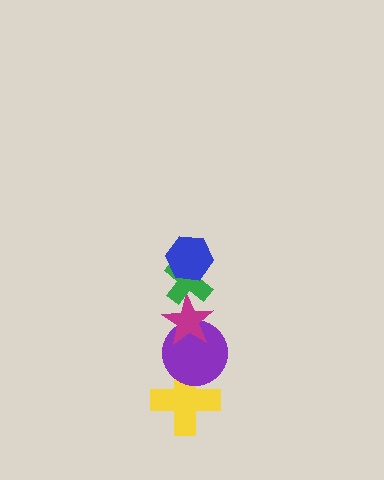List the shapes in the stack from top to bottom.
From top to bottom: the blue hexagon, the green cross, the magenta star, the purple circle, the yellow cross.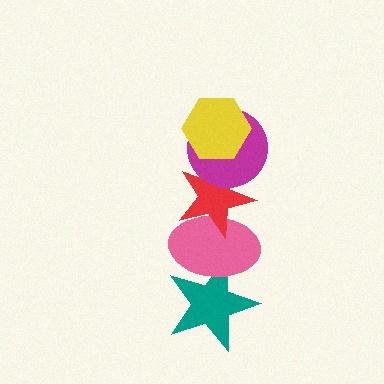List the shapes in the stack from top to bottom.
From top to bottom: the yellow hexagon, the magenta circle, the red star, the pink ellipse, the teal star.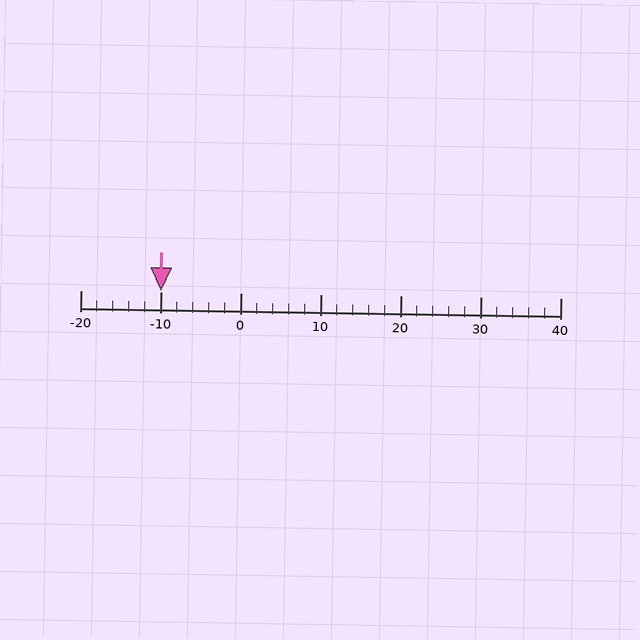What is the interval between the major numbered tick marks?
The major tick marks are spaced 10 units apart.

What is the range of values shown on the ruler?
The ruler shows values from -20 to 40.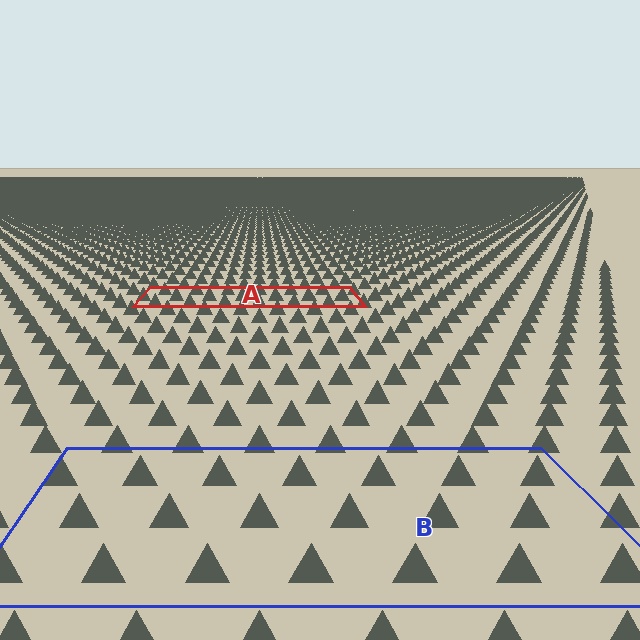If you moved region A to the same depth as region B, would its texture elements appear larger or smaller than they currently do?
They would appear larger. At a closer depth, the same texture elements are projected at a bigger on-screen size.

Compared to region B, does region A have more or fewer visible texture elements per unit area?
Region A has more texture elements per unit area — they are packed more densely because it is farther away.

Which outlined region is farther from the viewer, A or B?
Region A is farther from the viewer — the texture elements inside it appear smaller and more densely packed.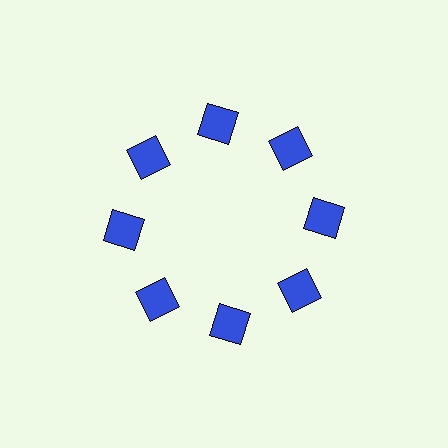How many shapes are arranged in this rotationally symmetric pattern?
There are 8 shapes, arranged in 8 groups of 1.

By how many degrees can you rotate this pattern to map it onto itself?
The pattern maps onto itself every 45 degrees of rotation.